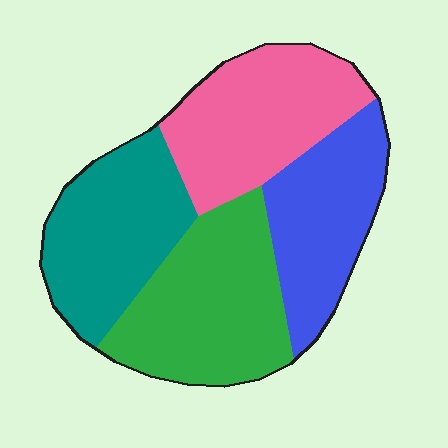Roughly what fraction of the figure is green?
Green covers 29% of the figure.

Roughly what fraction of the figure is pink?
Pink takes up between a sixth and a third of the figure.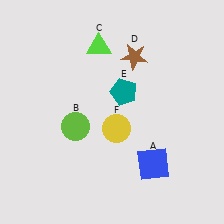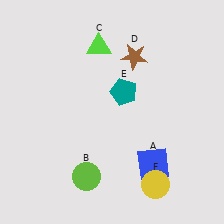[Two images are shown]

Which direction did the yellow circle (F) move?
The yellow circle (F) moved down.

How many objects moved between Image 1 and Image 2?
2 objects moved between the two images.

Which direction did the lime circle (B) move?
The lime circle (B) moved down.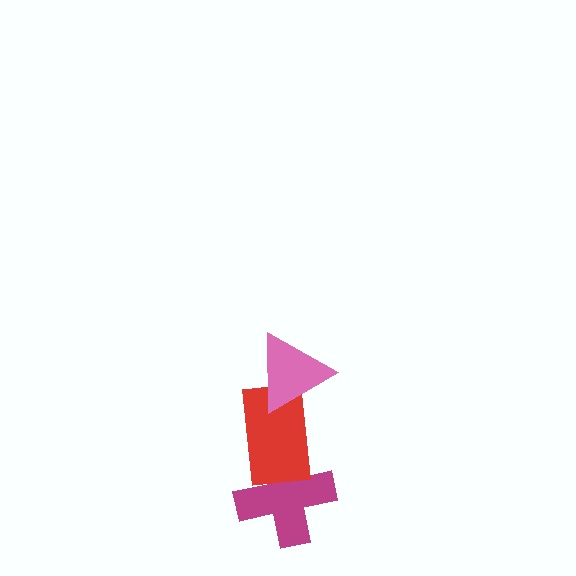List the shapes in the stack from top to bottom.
From top to bottom: the pink triangle, the red rectangle, the magenta cross.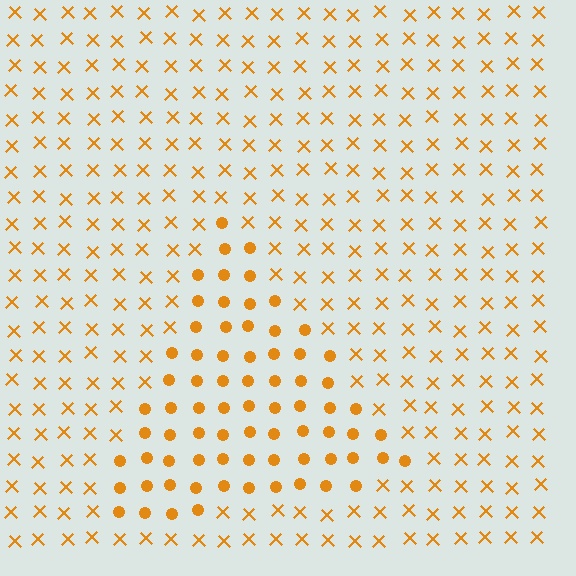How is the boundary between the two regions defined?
The boundary is defined by a change in element shape: circles inside vs. X marks outside. All elements share the same color and spacing.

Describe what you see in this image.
The image is filled with small orange elements arranged in a uniform grid. A triangle-shaped region contains circles, while the surrounding area contains X marks. The boundary is defined purely by the change in element shape.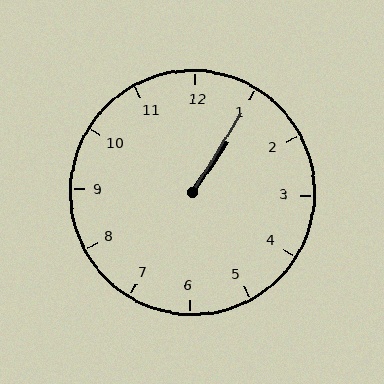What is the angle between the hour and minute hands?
Approximately 2 degrees.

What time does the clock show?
1:05.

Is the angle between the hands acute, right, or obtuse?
It is acute.